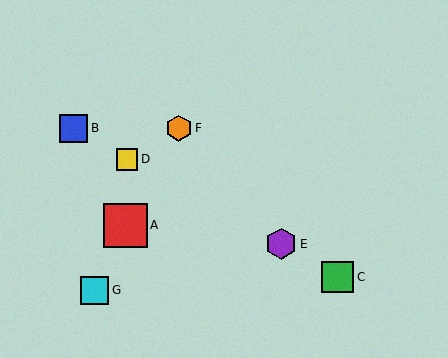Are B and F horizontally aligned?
Yes, both are at y≈128.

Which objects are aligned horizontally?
Objects B, F are aligned horizontally.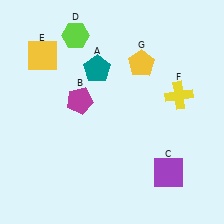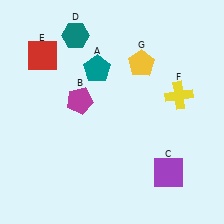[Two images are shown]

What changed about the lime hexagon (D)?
In Image 1, D is lime. In Image 2, it changed to teal.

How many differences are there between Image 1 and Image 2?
There are 2 differences between the two images.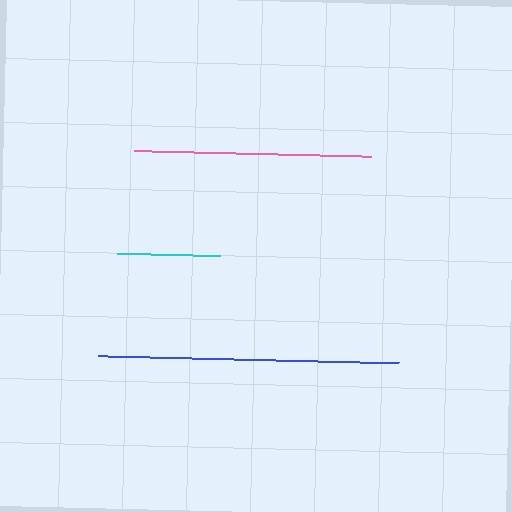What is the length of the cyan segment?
The cyan segment is approximately 103 pixels long.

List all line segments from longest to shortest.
From longest to shortest: blue, pink, cyan.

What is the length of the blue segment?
The blue segment is approximately 301 pixels long.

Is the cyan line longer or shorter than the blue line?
The blue line is longer than the cyan line.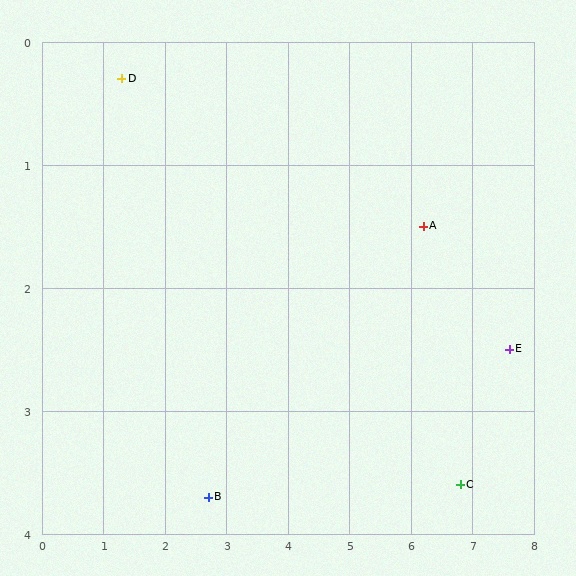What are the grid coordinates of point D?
Point D is at approximately (1.3, 0.3).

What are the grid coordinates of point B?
Point B is at approximately (2.7, 3.7).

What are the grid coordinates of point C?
Point C is at approximately (6.8, 3.6).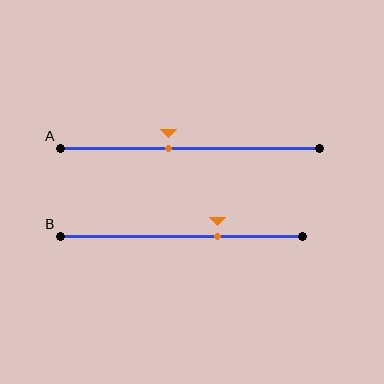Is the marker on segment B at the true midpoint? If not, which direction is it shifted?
No, the marker on segment B is shifted to the right by about 15% of the segment length.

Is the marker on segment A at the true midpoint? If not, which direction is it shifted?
No, the marker on segment A is shifted to the left by about 8% of the segment length.